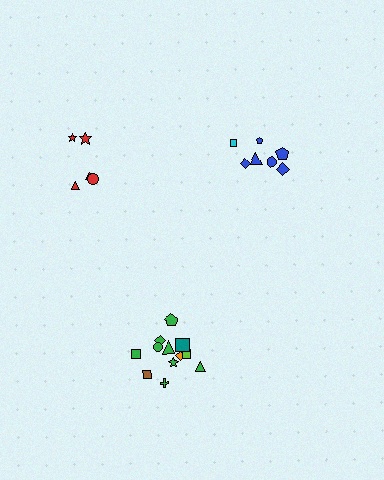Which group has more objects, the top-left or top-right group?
The top-right group.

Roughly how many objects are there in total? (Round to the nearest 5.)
Roughly 25 objects in total.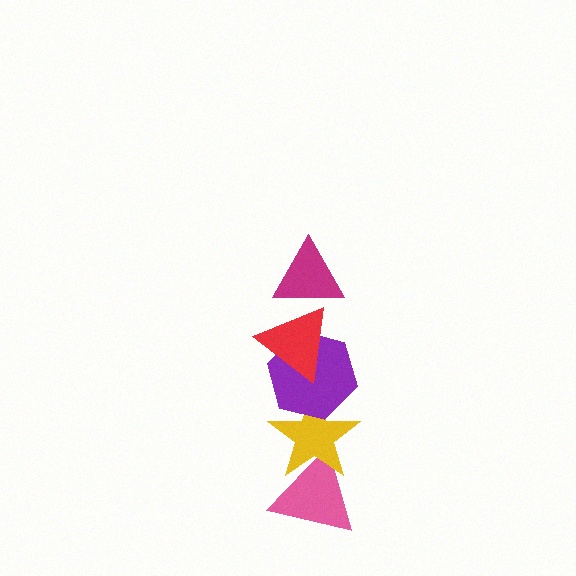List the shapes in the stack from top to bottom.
From top to bottom: the magenta triangle, the red triangle, the purple hexagon, the yellow star, the pink triangle.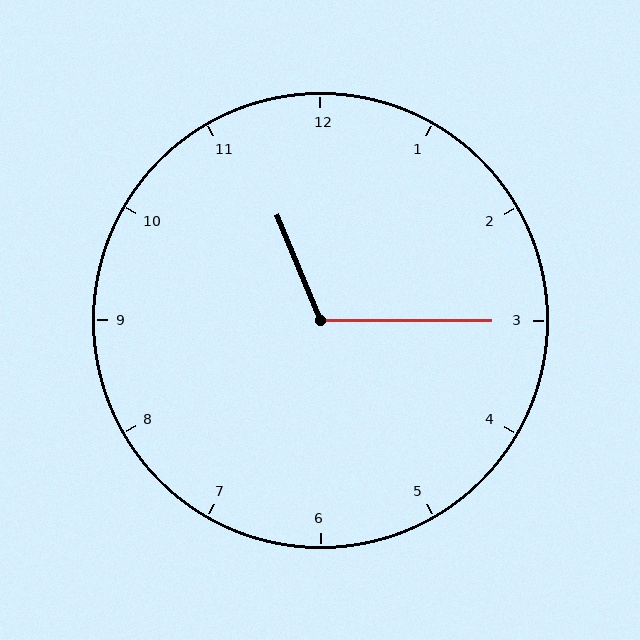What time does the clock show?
11:15.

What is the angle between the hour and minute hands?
Approximately 112 degrees.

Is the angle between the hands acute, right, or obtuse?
It is obtuse.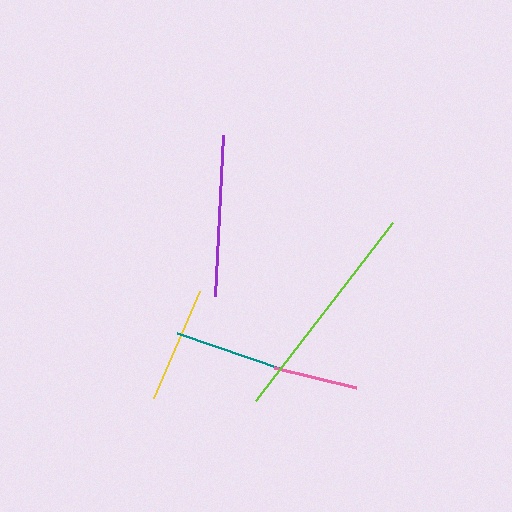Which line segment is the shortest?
The pink line is the shortest at approximately 84 pixels.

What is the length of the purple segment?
The purple segment is approximately 162 pixels long.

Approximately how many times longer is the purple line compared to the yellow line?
The purple line is approximately 1.4 times the length of the yellow line.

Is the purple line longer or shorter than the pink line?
The purple line is longer than the pink line.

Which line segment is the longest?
The lime line is the longest at approximately 224 pixels.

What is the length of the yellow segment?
The yellow segment is approximately 117 pixels long.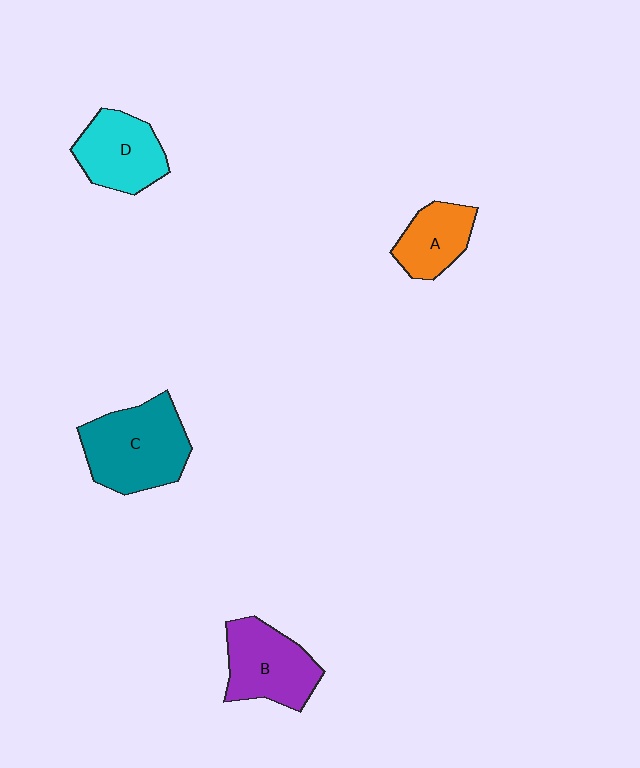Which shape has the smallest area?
Shape A (orange).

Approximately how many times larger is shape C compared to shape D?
Approximately 1.4 times.